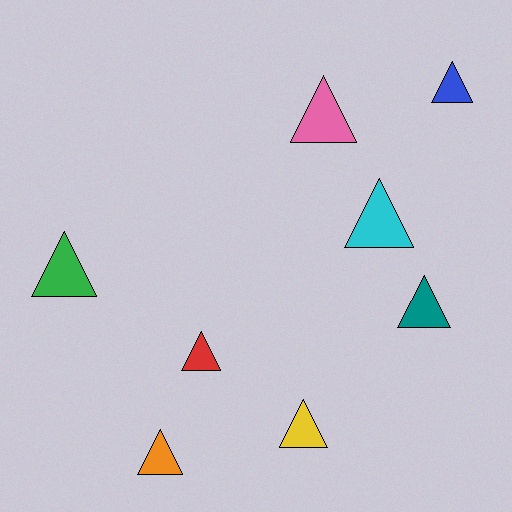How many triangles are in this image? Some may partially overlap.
There are 8 triangles.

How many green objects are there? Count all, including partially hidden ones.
There is 1 green object.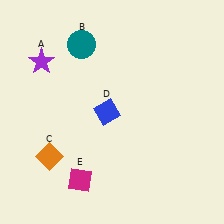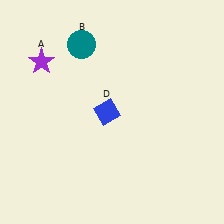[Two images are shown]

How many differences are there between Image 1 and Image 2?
There are 2 differences between the two images.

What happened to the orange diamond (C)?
The orange diamond (C) was removed in Image 2. It was in the bottom-left area of Image 1.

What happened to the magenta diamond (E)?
The magenta diamond (E) was removed in Image 2. It was in the bottom-left area of Image 1.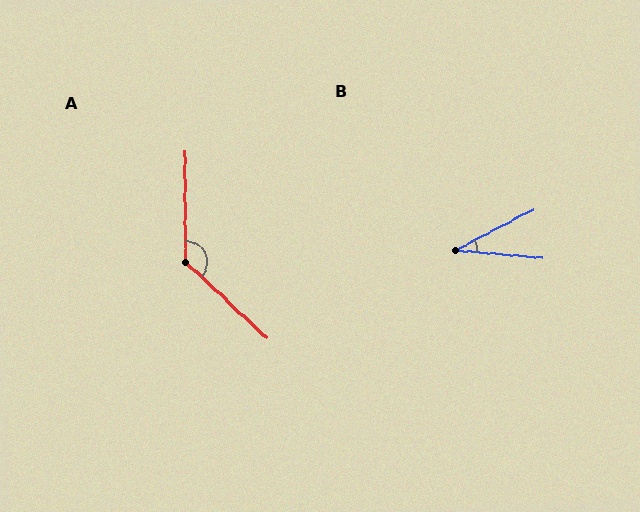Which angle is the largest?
A, at approximately 133 degrees.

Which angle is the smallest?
B, at approximately 32 degrees.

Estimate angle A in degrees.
Approximately 133 degrees.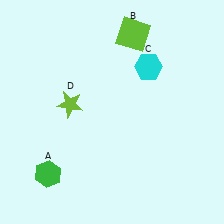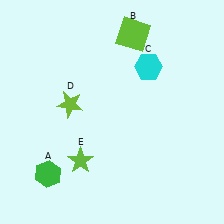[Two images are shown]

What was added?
A lime star (E) was added in Image 2.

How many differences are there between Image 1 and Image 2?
There is 1 difference between the two images.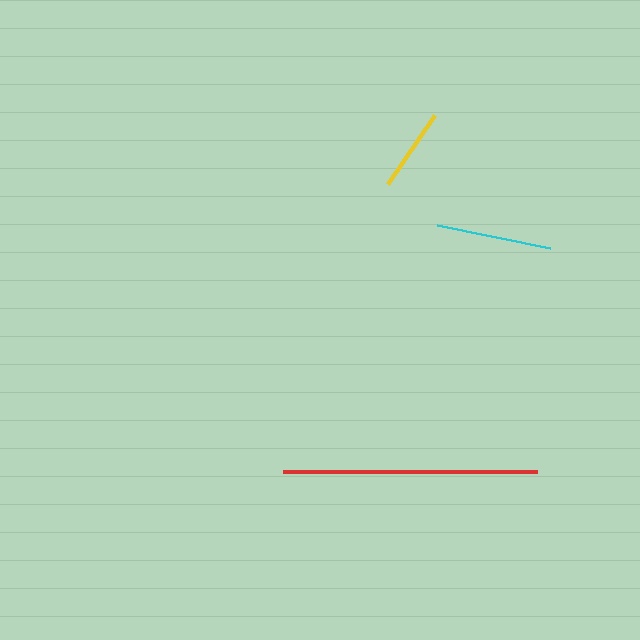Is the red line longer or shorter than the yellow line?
The red line is longer than the yellow line.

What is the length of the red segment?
The red segment is approximately 254 pixels long.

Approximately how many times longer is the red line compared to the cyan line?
The red line is approximately 2.2 times the length of the cyan line.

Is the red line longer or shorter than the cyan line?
The red line is longer than the cyan line.